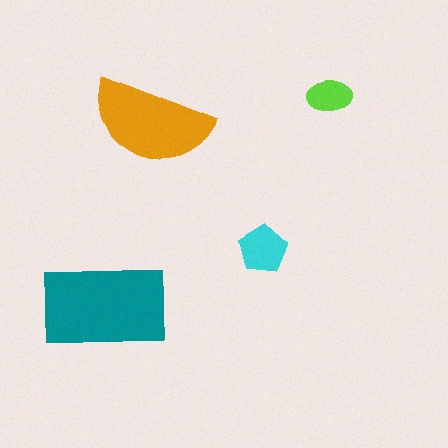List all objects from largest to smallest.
The teal rectangle, the orange semicircle, the cyan pentagon, the lime ellipse.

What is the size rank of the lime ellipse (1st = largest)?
4th.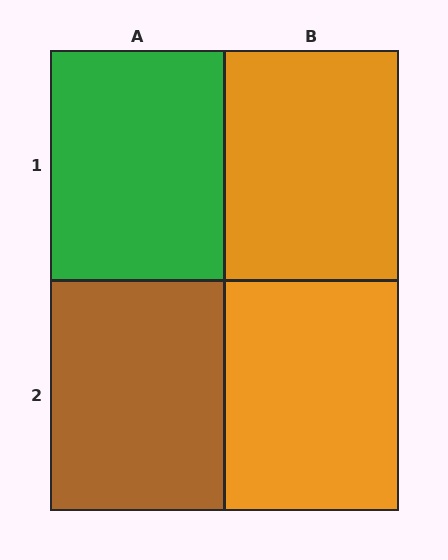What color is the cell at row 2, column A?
Brown.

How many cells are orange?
2 cells are orange.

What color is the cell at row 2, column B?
Orange.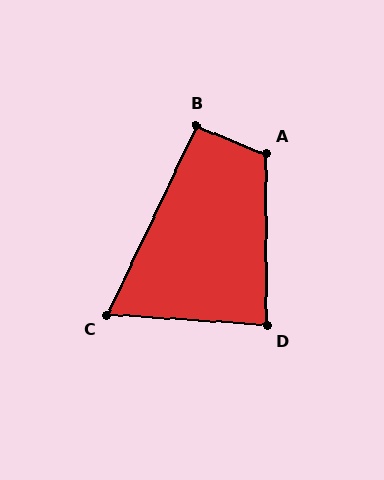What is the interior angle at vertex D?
Approximately 86 degrees (approximately right).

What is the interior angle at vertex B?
Approximately 94 degrees (approximately right).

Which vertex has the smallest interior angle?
C, at approximately 68 degrees.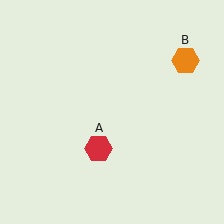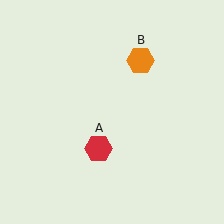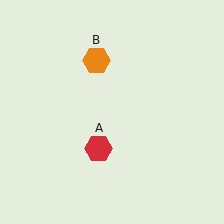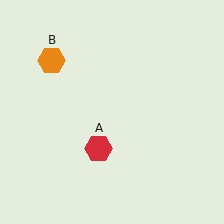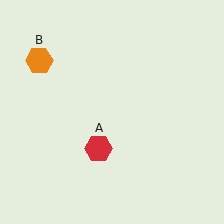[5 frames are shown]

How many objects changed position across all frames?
1 object changed position: orange hexagon (object B).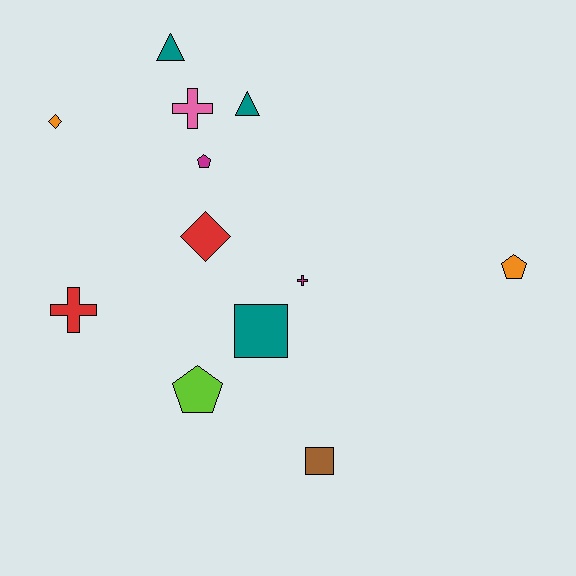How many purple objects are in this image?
There are no purple objects.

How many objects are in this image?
There are 12 objects.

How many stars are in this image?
There are no stars.